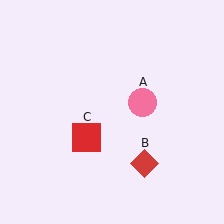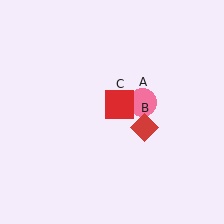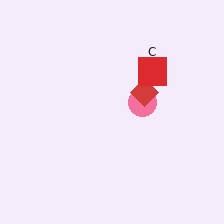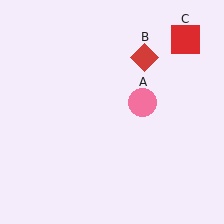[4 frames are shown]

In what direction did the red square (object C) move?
The red square (object C) moved up and to the right.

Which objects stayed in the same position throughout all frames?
Pink circle (object A) remained stationary.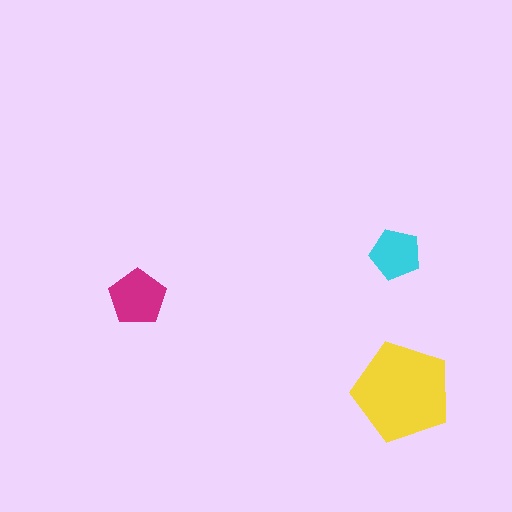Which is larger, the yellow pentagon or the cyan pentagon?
The yellow one.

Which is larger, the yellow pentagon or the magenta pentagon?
The yellow one.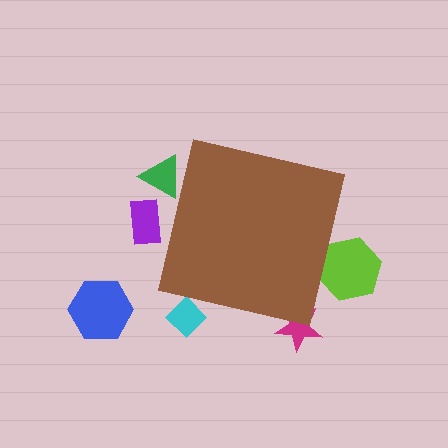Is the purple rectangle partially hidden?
Yes, the purple rectangle is partially hidden behind the brown square.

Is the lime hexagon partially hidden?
Yes, the lime hexagon is partially hidden behind the brown square.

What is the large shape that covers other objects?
A brown square.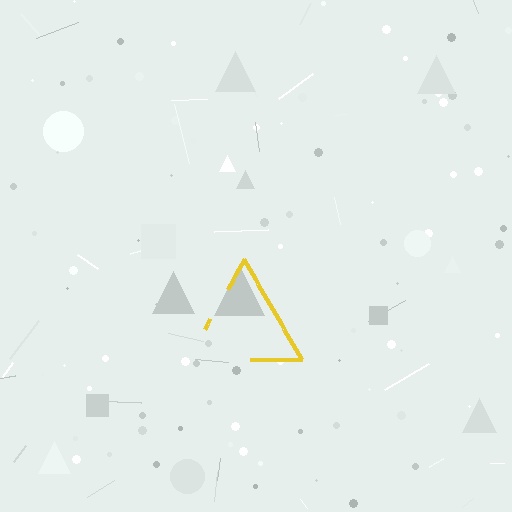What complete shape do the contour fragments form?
The contour fragments form a triangle.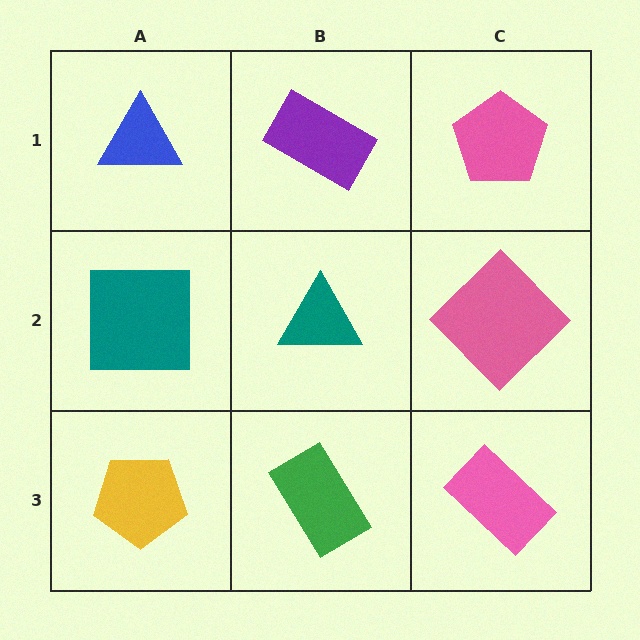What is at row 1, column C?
A pink pentagon.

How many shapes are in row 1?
3 shapes.